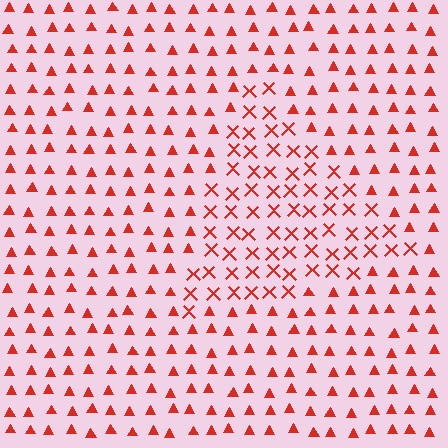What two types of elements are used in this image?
The image uses X marks inside the triangle region and triangles outside it.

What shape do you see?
I see a triangle.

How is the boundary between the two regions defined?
The boundary is defined by a change in element shape: X marks inside vs. triangles outside. All elements share the same color and spacing.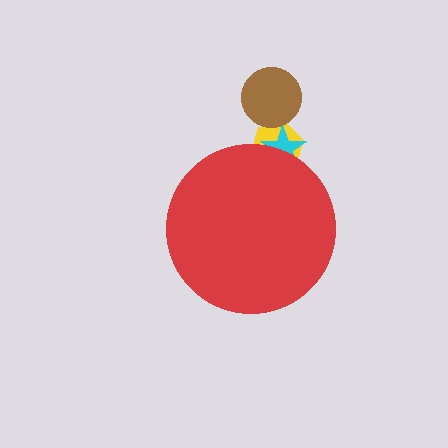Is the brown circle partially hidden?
No, the brown circle is fully visible.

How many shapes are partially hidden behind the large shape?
2 shapes are partially hidden.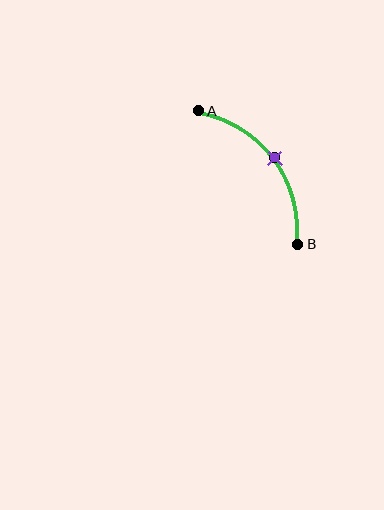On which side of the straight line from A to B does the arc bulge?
The arc bulges above and to the right of the straight line connecting A and B.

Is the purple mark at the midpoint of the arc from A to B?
Yes. The purple mark lies on the arc at equal arc-length from both A and B — it is the arc midpoint.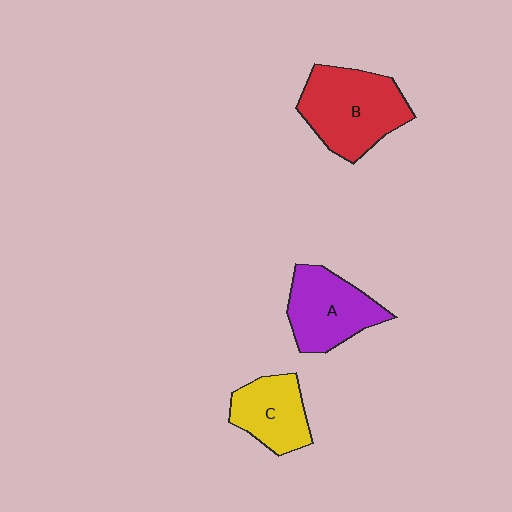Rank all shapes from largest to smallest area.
From largest to smallest: B (red), A (purple), C (yellow).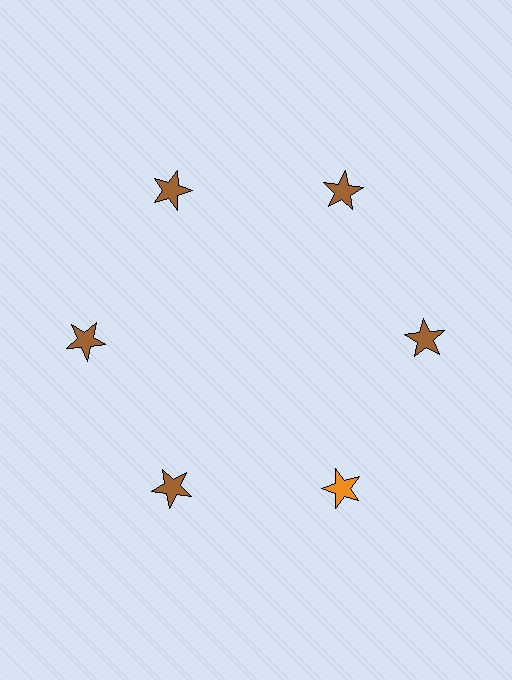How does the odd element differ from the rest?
It has a different color: orange instead of brown.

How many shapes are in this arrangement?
There are 6 shapes arranged in a ring pattern.